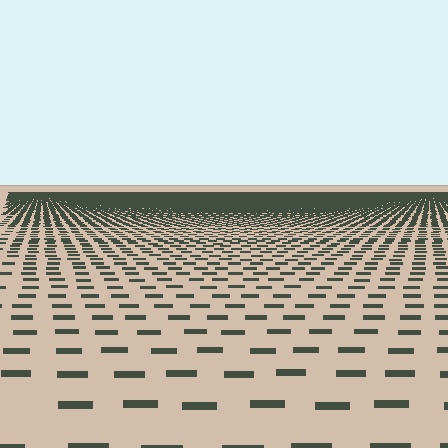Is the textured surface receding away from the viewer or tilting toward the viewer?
The surface is receding away from the viewer. Texture elements get smaller and denser toward the top.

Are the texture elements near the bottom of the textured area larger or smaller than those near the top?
Larger. Near the bottom, elements are closer to the viewer and appear at a bigger on-screen size.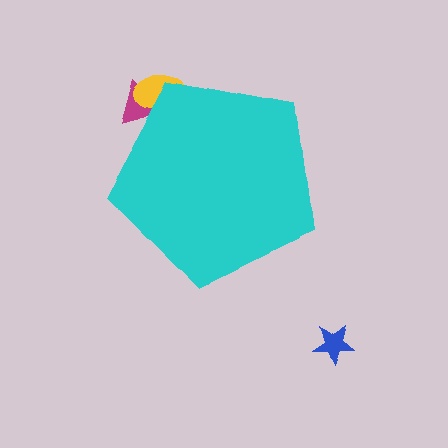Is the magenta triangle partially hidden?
Yes, the magenta triangle is partially hidden behind the cyan pentagon.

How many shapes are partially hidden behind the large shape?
2 shapes are partially hidden.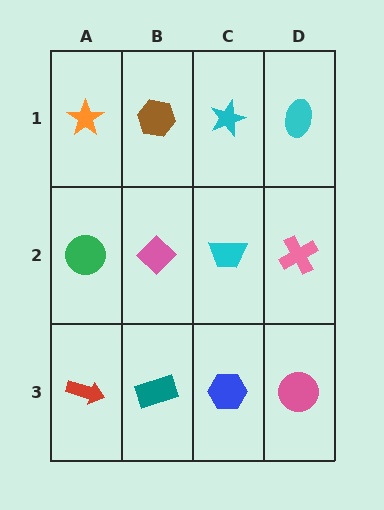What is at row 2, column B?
A pink diamond.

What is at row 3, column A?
A red arrow.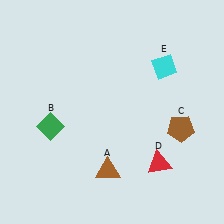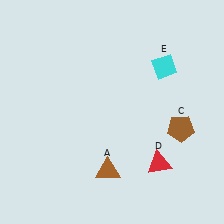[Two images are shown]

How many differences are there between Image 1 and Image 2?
There is 1 difference between the two images.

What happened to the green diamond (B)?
The green diamond (B) was removed in Image 2. It was in the bottom-left area of Image 1.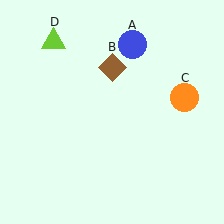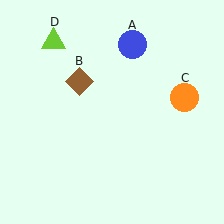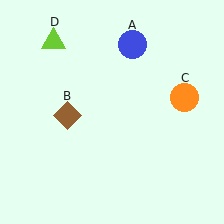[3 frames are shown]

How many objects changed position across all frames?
1 object changed position: brown diamond (object B).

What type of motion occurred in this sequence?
The brown diamond (object B) rotated counterclockwise around the center of the scene.